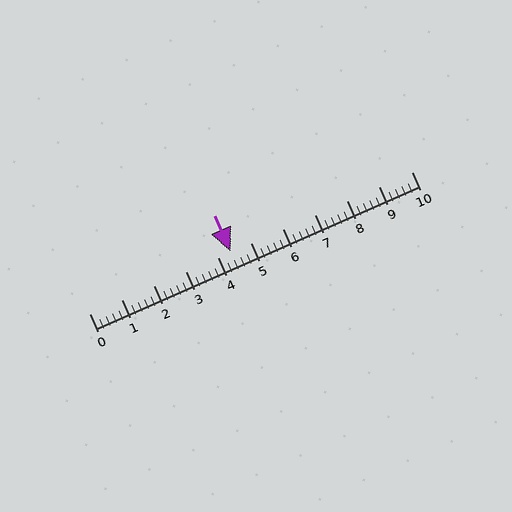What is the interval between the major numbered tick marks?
The major tick marks are spaced 1 units apart.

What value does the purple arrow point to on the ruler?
The purple arrow points to approximately 4.4.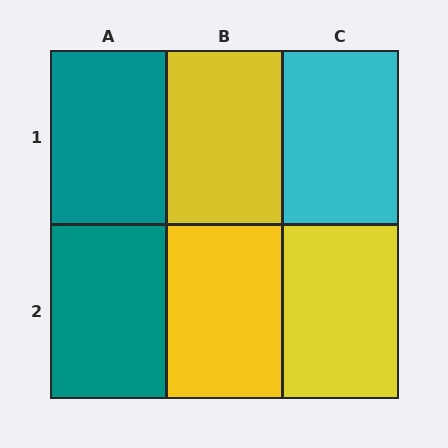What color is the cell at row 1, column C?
Cyan.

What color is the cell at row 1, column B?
Yellow.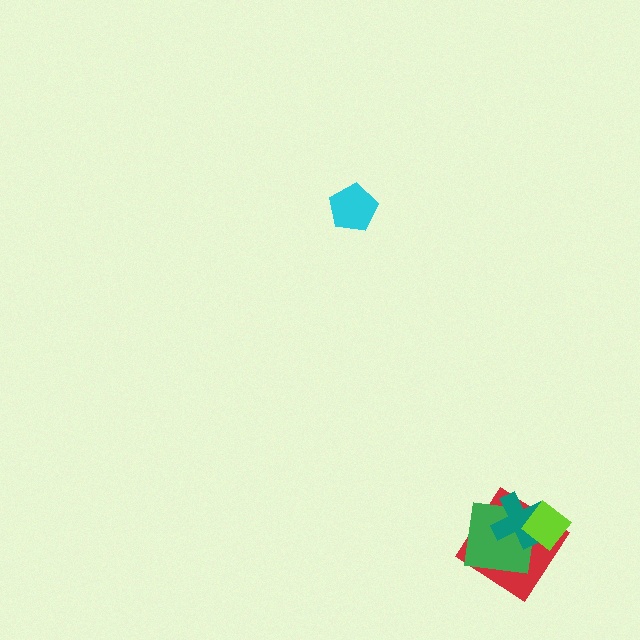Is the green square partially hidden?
Yes, it is partially covered by another shape.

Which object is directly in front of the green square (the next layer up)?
The teal cross is directly in front of the green square.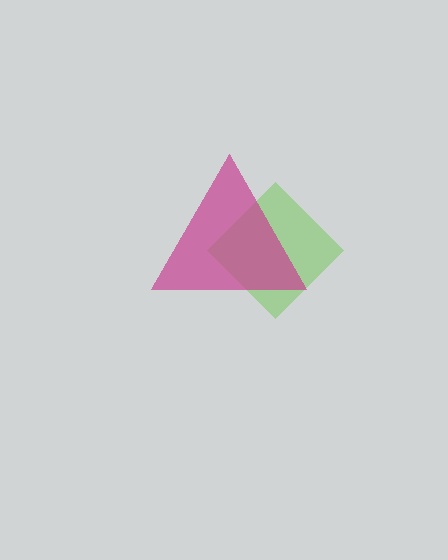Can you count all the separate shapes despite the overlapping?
Yes, there are 2 separate shapes.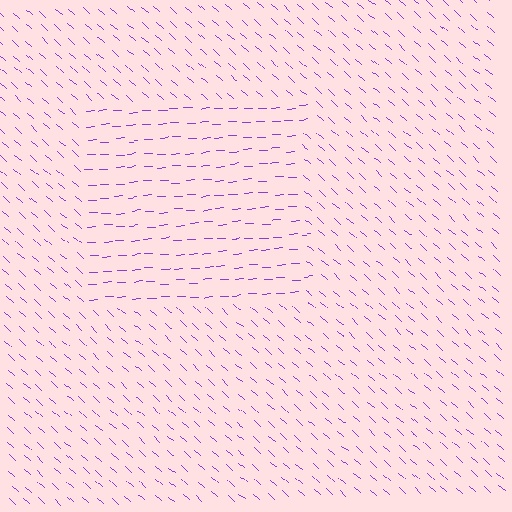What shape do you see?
I see a rectangle.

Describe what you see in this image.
The image is filled with small purple line segments. A rectangle region in the image has lines oriented differently from the surrounding lines, creating a visible texture boundary.